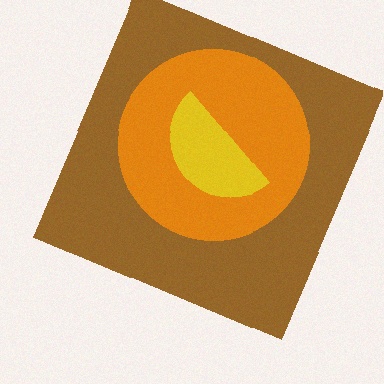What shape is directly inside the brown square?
The orange circle.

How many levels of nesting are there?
3.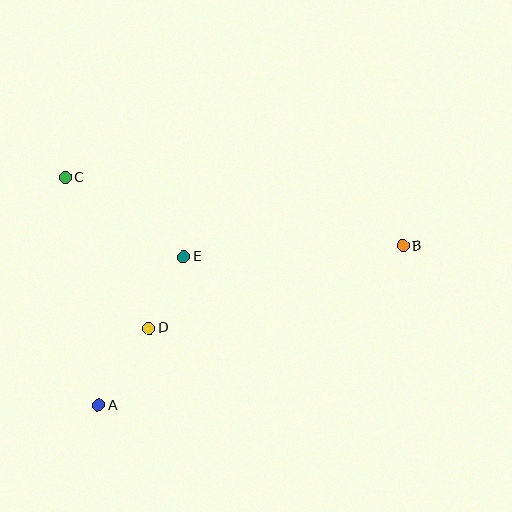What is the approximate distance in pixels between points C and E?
The distance between C and E is approximately 142 pixels.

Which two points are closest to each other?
Points D and E are closest to each other.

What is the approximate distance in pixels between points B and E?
The distance between B and E is approximately 219 pixels.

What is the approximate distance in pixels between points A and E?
The distance between A and E is approximately 171 pixels.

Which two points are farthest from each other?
Points B and C are farthest from each other.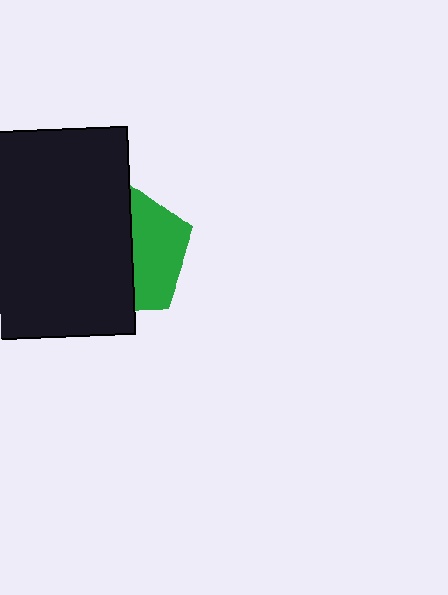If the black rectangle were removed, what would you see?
You would see the complete green pentagon.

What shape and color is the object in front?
The object in front is a black rectangle.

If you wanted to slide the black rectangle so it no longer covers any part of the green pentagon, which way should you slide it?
Slide it left — that is the most direct way to separate the two shapes.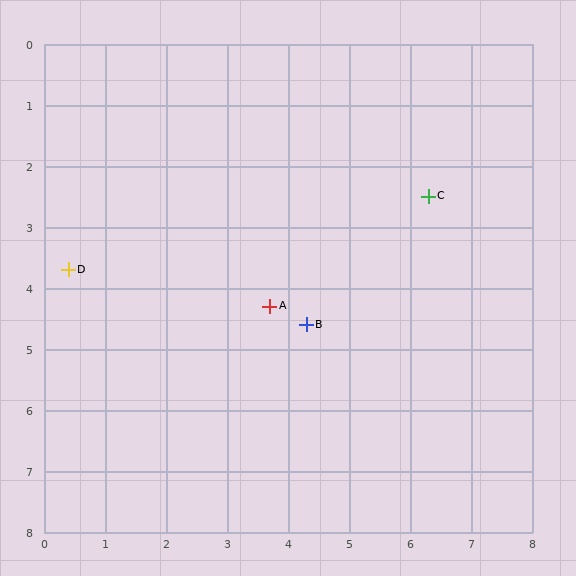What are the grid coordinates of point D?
Point D is at approximately (0.4, 3.7).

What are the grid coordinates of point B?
Point B is at approximately (4.3, 4.6).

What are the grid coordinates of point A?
Point A is at approximately (3.7, 4.3).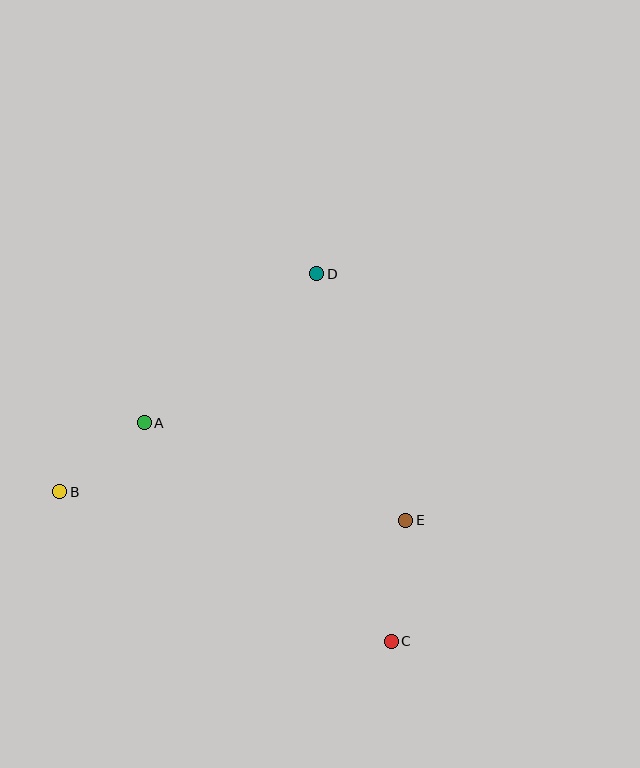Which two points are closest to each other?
Points A and B are closest to each other.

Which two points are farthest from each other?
Points C and D are farthest from each other.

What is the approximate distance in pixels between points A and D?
The distance between A and D is approximately 228 pixels.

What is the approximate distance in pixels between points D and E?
The distance between D and E is approximately 262 pixels.